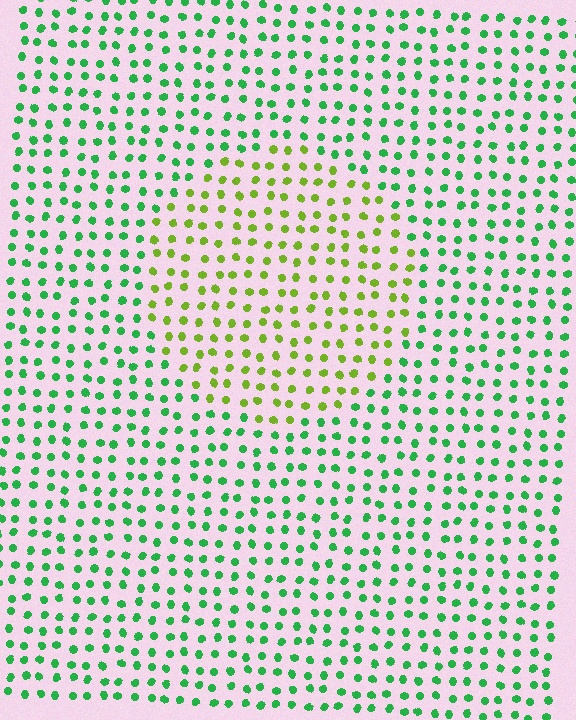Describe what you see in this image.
The image is filled with small green elements in a uniform arrangement. A circle-shaped region is visible where the elements are tinted to a slightly different hue, forming a subtle color boundary.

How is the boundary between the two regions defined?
The boundary is defined purely by a slight shift in hue (about 47 degrees). Spacing, size, and orientation are identical on both sides.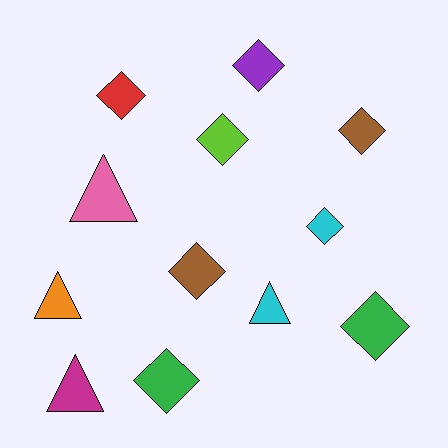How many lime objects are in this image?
There is 1 lime object.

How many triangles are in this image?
There are 4 triangles.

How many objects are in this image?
There are 12 objects.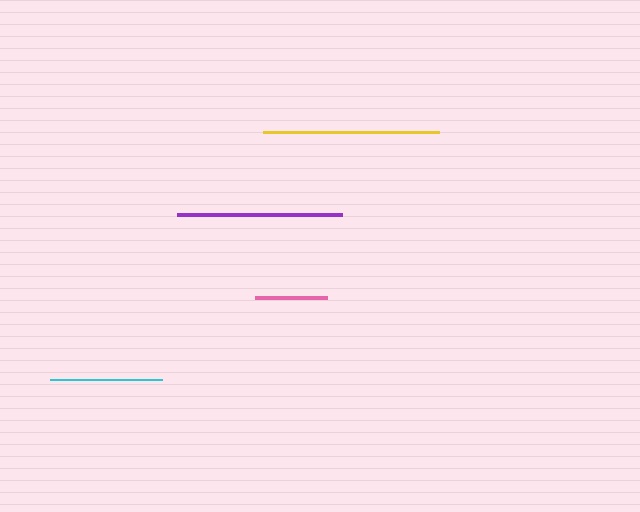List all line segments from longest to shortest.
From longest to shortest: yellow, purple, cyan, pink.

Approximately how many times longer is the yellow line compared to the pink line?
The yellow line is approximately 2.4 times the length of the pink line.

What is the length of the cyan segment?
The cyan segment is approximately 112 pixels long.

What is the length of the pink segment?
The pink segment is approximately 73 pixels long.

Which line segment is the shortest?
The pink line is the shortest at approximately 73 pixels.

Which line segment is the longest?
The yellow line is the longest at approximately 176 pixels.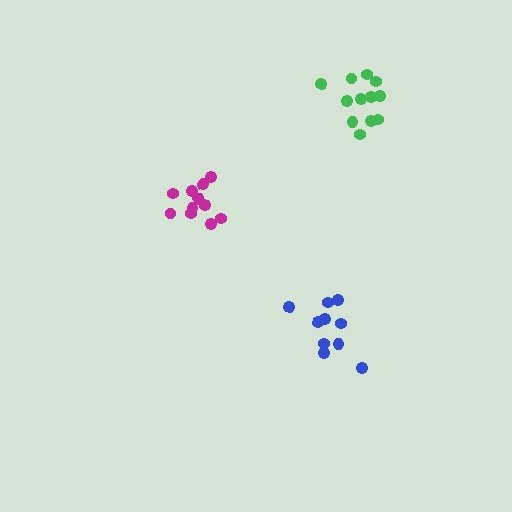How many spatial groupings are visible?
There are 3 spatial groupings.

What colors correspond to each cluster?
The clusters are colored: magenta, blue, green.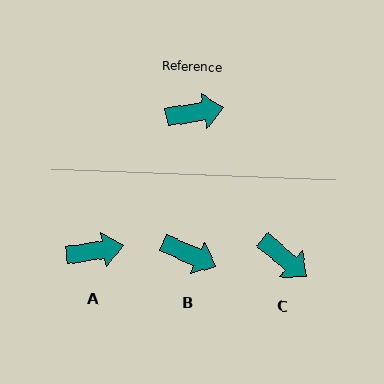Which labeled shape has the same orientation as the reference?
A.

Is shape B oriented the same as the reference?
No, it is off by about 34 degrees.